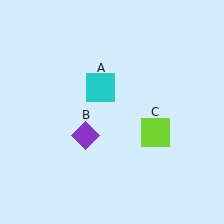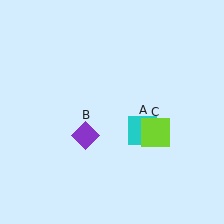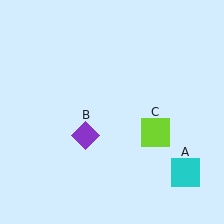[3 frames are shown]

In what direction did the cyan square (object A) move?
The cyan square (object A) moved down and to the right.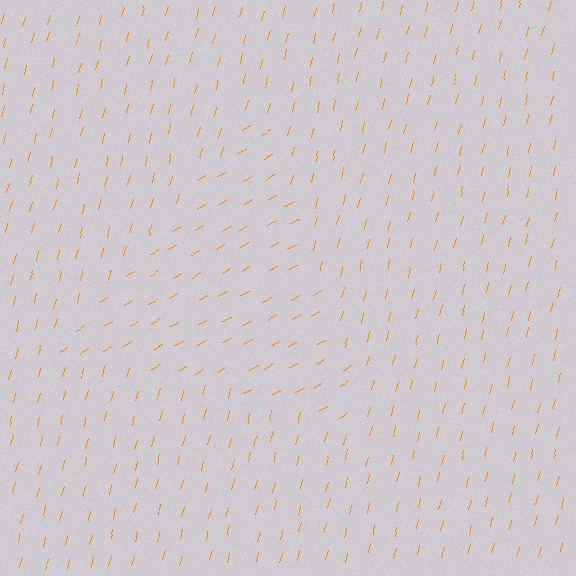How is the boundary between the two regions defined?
The boundary is defined purely by a change in line orientation (approximately 45 degrees difference). All lines are the same color and thickness.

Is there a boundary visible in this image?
Yes, there is a texture boundary formed by a change in line orientation.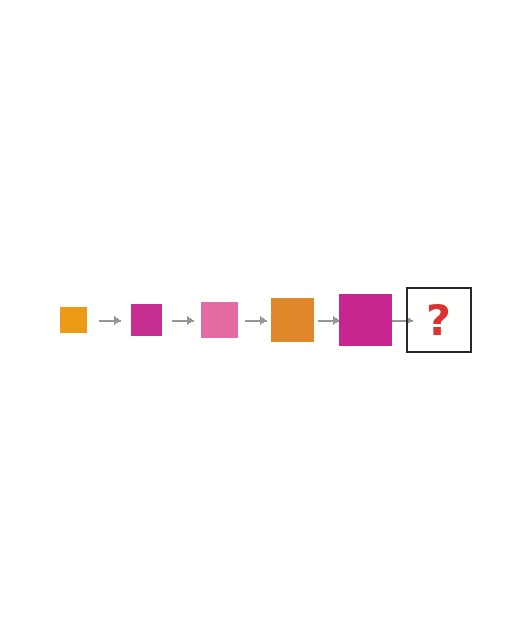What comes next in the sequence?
The next element should be a pink square, larger than the previous one.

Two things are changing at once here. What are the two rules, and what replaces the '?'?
The two rules are that the square grows larger each step and the color cycles through orange, magenta, and pink. The '?' should be a pink square, larger than the previous one.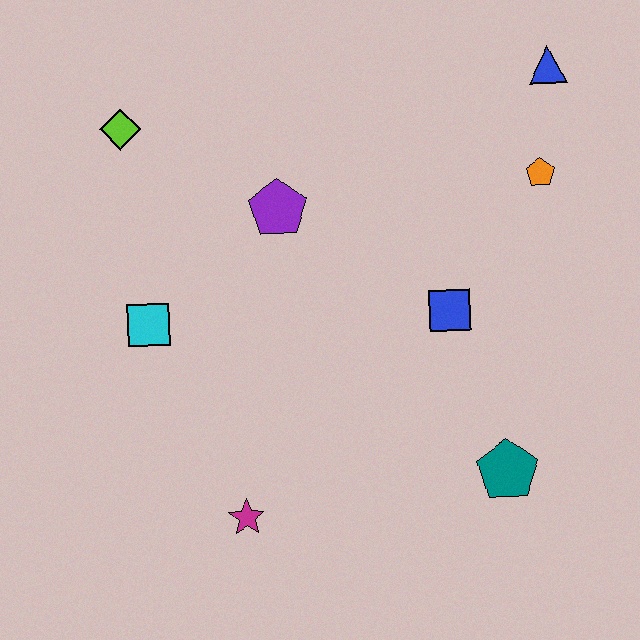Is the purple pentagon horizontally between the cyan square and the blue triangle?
Yes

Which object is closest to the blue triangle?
The orange pentagon is closest to the blue triangle.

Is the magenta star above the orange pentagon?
No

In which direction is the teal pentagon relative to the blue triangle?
The teal pentagon is below the blue triangle.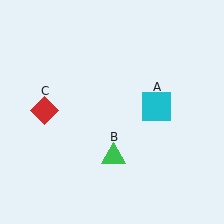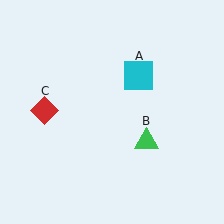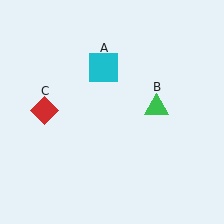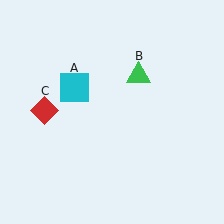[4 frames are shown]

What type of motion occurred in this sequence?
The cyan square (object A), green triangle (object B) rotated counterclockwise around the center of the scene.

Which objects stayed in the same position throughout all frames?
Red diamond (object C) remained stationary.